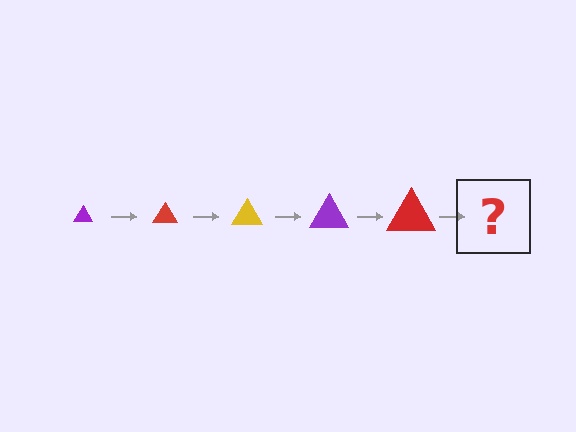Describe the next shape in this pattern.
It should be a yellow triangle, larger than the previous one.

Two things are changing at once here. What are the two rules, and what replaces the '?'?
The two rules are that the triangle grows larger each step and the color cycles through purple, red, and yellow. The '?' should be a yellow triangle, larger than the previous one.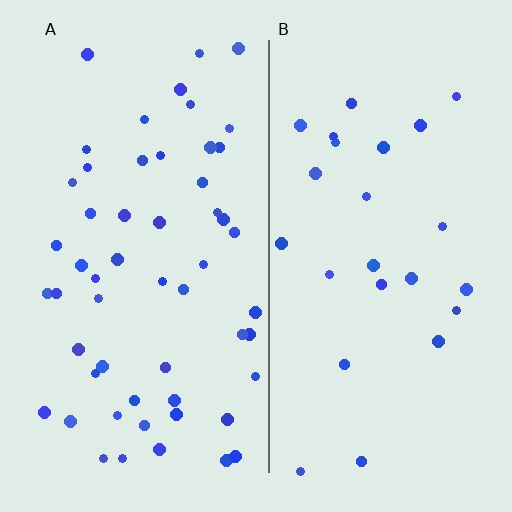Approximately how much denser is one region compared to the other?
Approximately 2.2× — region A over region B.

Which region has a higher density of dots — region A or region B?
A (the left).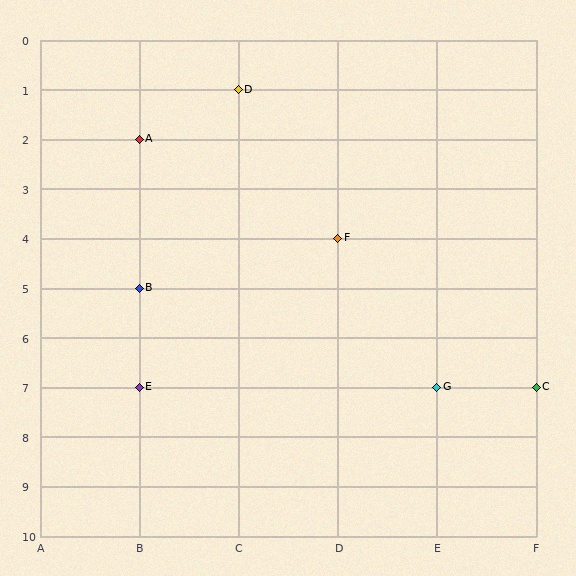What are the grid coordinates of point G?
Point G is at grid coordinates (E, 7).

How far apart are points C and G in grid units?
Points C and G are 1 column apart.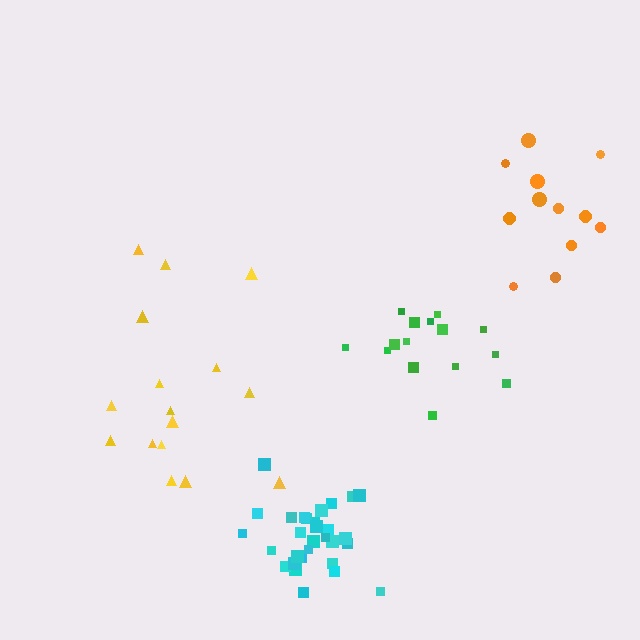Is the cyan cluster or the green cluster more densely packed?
Cyan.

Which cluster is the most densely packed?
Cyan.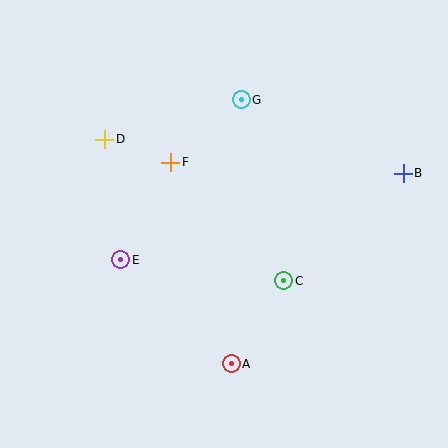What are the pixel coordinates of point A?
Point A is at (231, 364).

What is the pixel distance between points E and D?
The distance between E and D is 122 pixels.